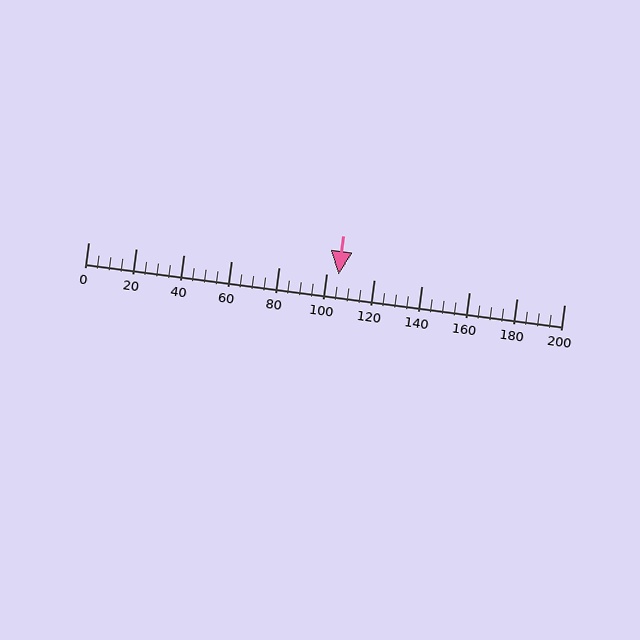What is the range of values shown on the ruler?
The ruler shows values from 0 to 200.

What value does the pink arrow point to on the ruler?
The pink arrow points to approximately 105.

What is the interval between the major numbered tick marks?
The major tick marks are spaced 20 units apart.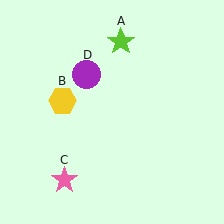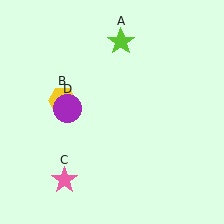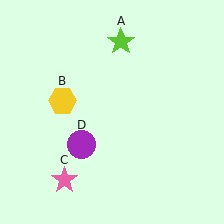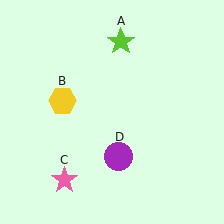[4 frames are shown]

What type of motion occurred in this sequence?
The purple circle (object D) rotated counterclockwise around the center of the scene.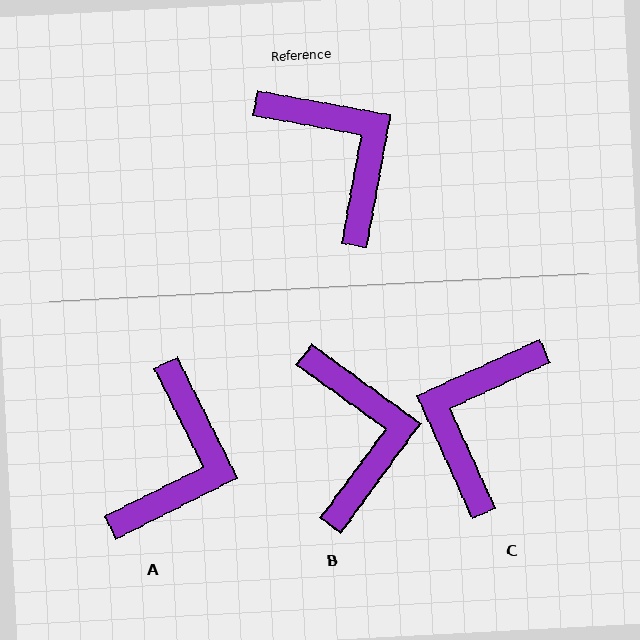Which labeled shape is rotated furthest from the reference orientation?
C, about 125 degrees away.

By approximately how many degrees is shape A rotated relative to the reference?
Approximately 53 degrees clockwise.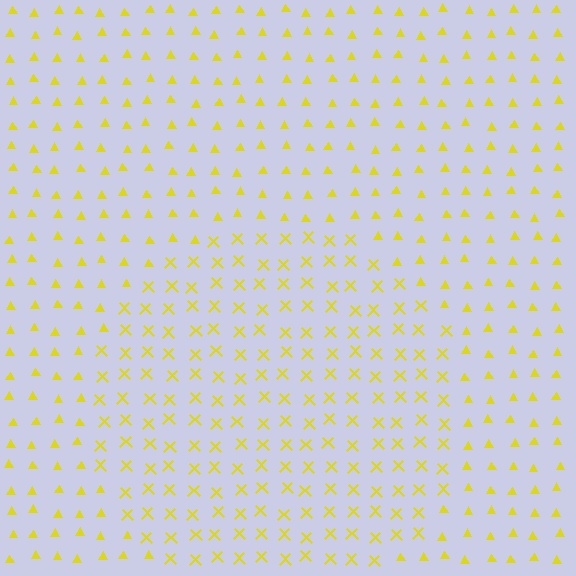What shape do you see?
I see a circle.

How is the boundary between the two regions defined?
The boundary is defined by a change in element shape: X marks inside vs. triangles outside. All elements share the same color and spacing.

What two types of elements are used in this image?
The image uses X marks inside the circle region and triangles outside it.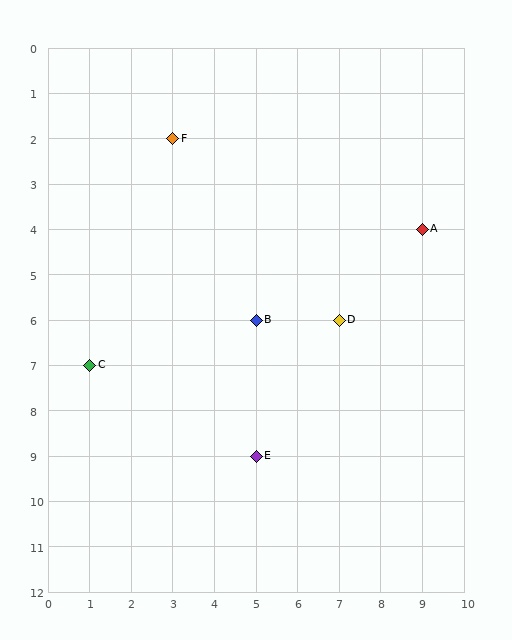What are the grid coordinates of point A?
Point A is at grid coordinates (9, 4).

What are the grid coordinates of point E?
Point E is at grid coordinates (5, 9).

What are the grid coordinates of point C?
Point C is at grid coordinates (1, 7).